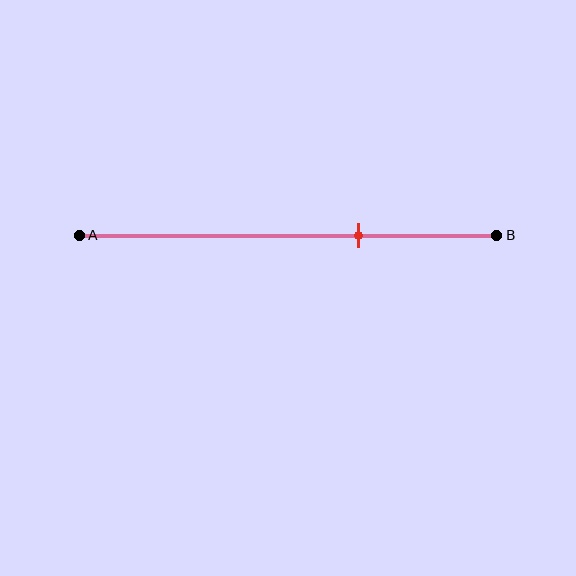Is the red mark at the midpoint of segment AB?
No, the mark is at about 65% from A, not at the 50% midpoint.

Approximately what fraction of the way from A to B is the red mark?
The red mark is approximately 65% of the way from A to B.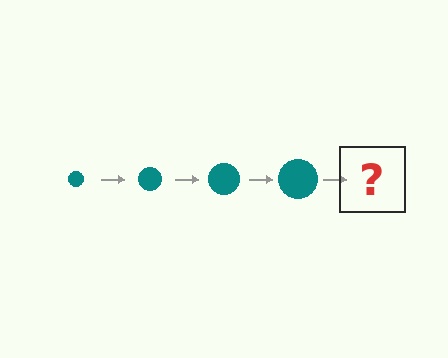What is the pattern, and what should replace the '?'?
The pattern is that the circle gets progressively larger each step. The '?' should be a teal circle, larger than the previous one.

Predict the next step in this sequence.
The next step is a teal circle, larger than the previous one.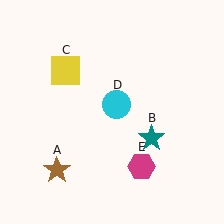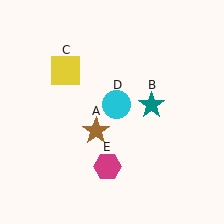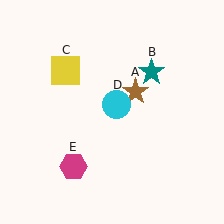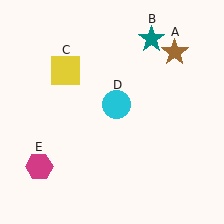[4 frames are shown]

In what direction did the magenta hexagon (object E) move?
The magenta hexagon (object E) moved left.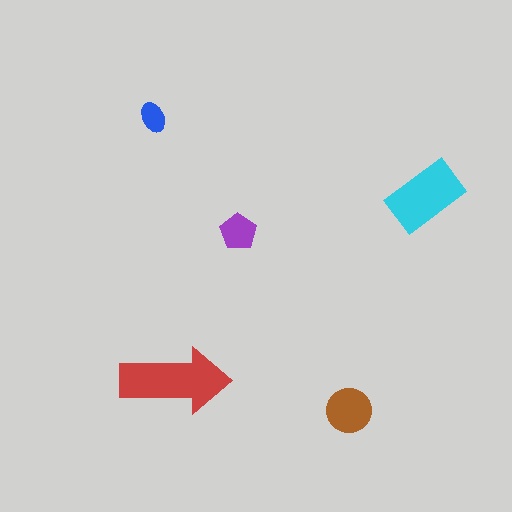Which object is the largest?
The red arrow.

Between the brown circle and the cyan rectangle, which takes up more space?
The cyan rectangle.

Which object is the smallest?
The blue ellipse.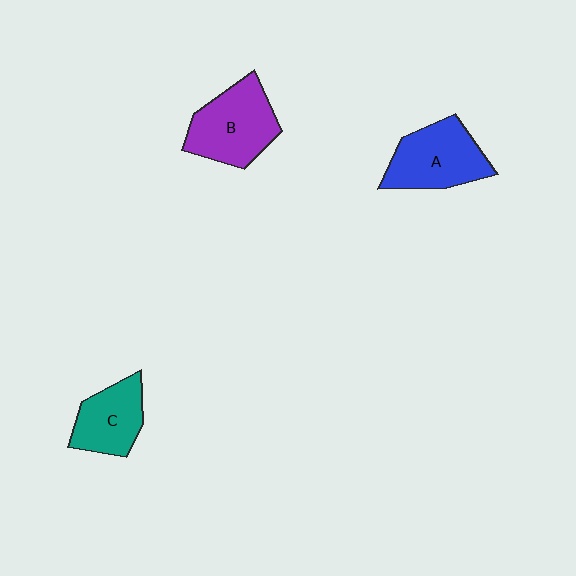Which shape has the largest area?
Shape B (purple).